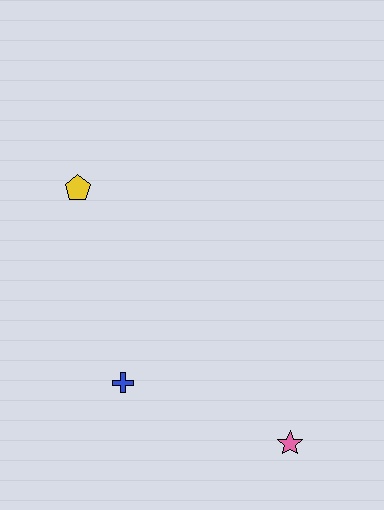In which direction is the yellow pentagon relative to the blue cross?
The yellow pentagon is above the blue cross.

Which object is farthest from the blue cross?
The yellow pentagon is farthest from the blue cross.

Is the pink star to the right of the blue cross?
Yes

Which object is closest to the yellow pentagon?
The blue cross is closest to the yellow pentagon.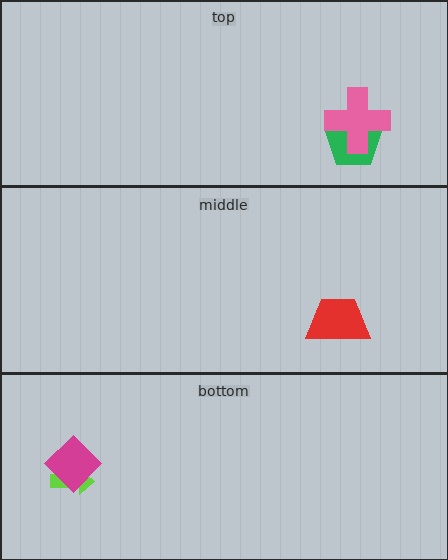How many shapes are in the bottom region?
2.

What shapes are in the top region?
The green pentagon, the pink cross.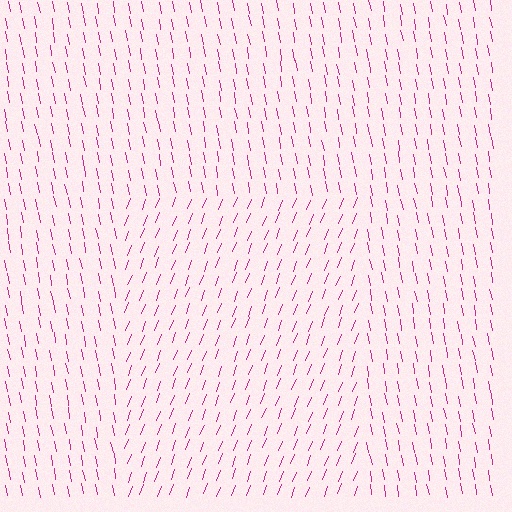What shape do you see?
I see a rectangle.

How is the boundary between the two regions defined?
The boundary is defined purely by a change in line orientation (approximately 31 degrees difference). All lines are the same color and thickness.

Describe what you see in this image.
The image is filled with small magenta line segments. A rectangle region in the image has lines oriented differently from the surrounding lines, creating a visible texture boundary.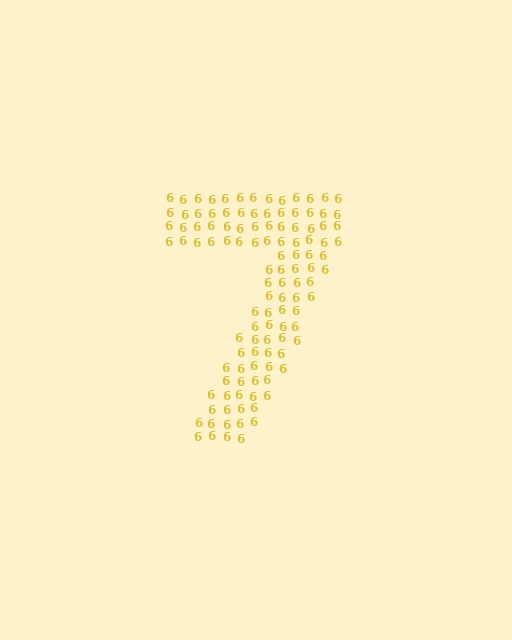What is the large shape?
The large shape is the digit 7.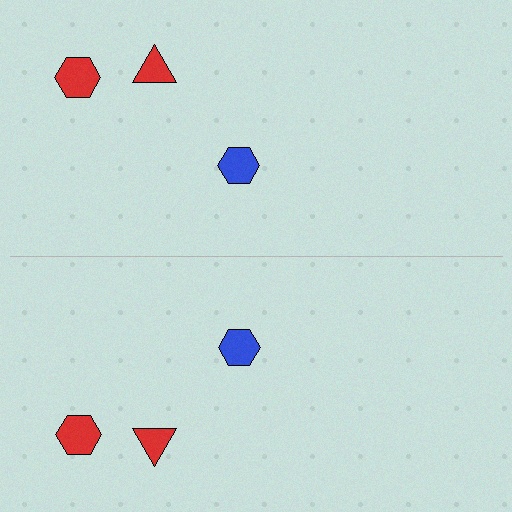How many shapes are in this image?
There are 6 shapes in this image.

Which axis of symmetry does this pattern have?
The pattern has a horizontal axis of symmetry running through the center of the image.